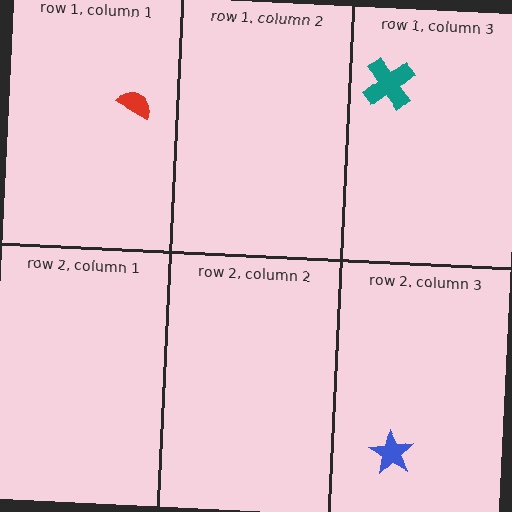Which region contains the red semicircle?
The row 1, column 1 region.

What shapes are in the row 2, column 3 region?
The blue star.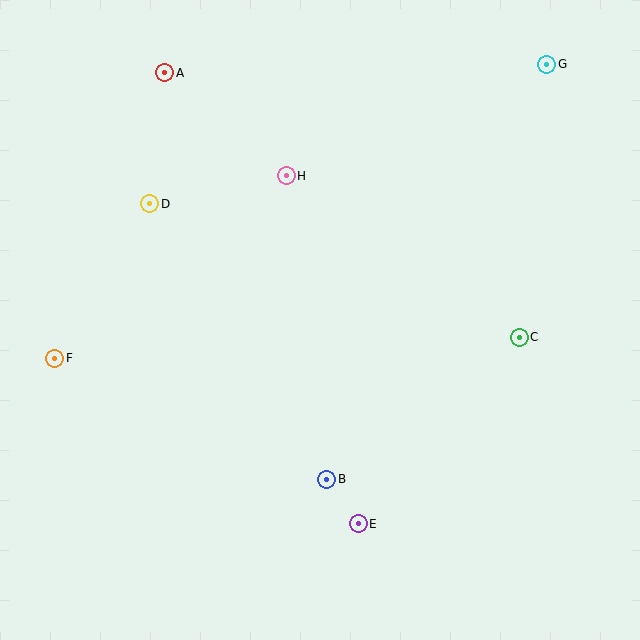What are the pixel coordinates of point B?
Point B is at (327, 479).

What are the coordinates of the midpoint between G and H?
The midpoint between G and H is at (417, 120).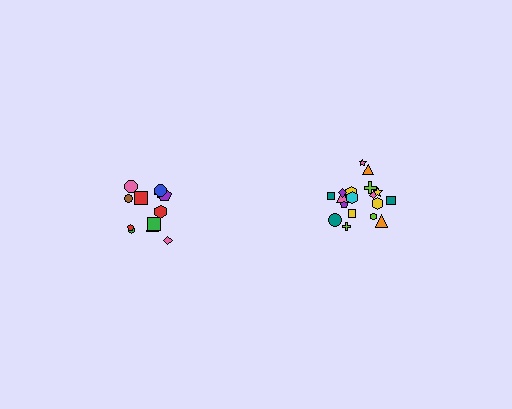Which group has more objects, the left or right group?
The right group.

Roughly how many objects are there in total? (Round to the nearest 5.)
Roughly 30 objects in total.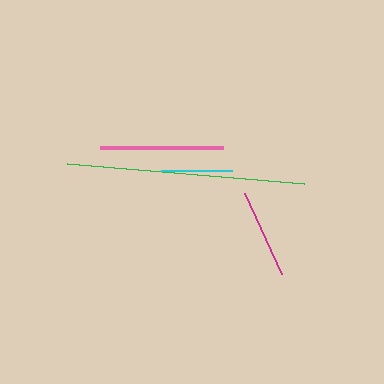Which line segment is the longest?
The green line is the longest at approximately 238 pixels.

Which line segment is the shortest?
The cyan line is the shortest at approximately 71 pixels.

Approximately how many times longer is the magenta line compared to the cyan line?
The magenta line is approximately 1.3 times the length of the cyan line.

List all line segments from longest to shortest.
From longest to shortest: green, pink, magenta, cyan.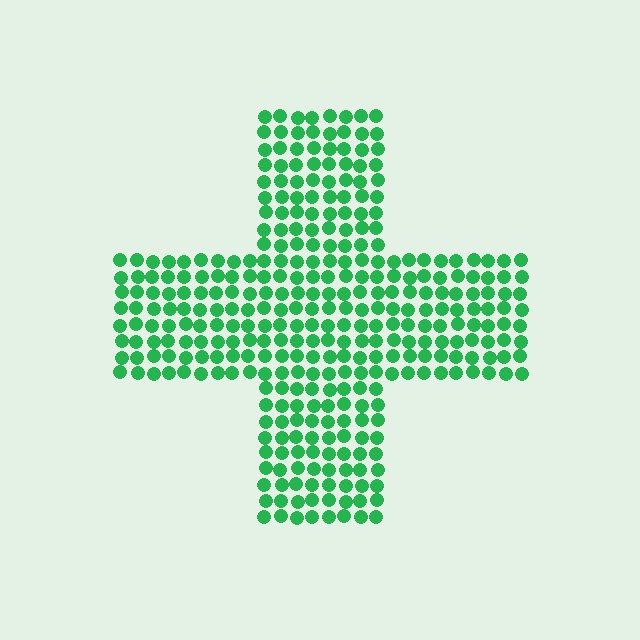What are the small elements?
The small elements are circles.